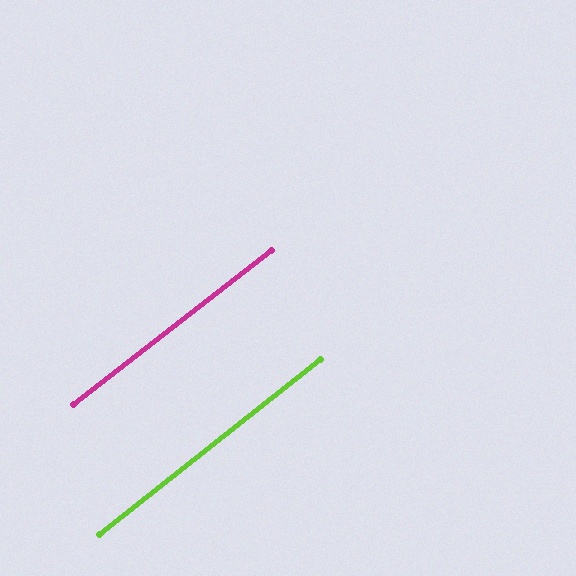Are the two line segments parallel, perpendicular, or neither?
Parallel — their directions differ by only 0.5°.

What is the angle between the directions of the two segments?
Approximately 0 degrees.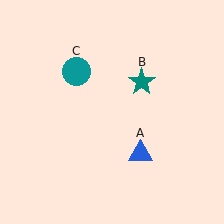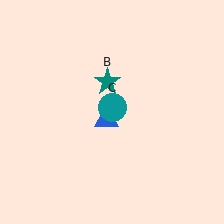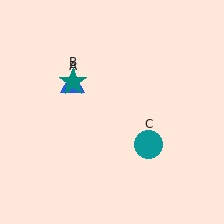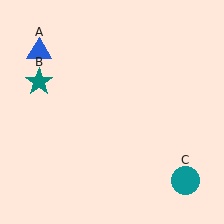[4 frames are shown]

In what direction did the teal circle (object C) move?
The teal circle (object C) moved down and to the right.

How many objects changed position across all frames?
3 objects changed position: blue triangle (object A), teal star (object B), teal circle (object C).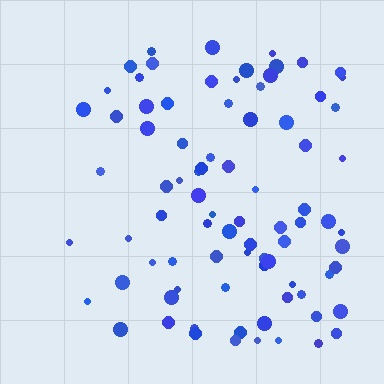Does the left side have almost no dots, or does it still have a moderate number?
Still a moderate number, just noticeably fewer than the right.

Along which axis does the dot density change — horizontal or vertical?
Horizontal.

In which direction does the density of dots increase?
From left to right, with the right side densest.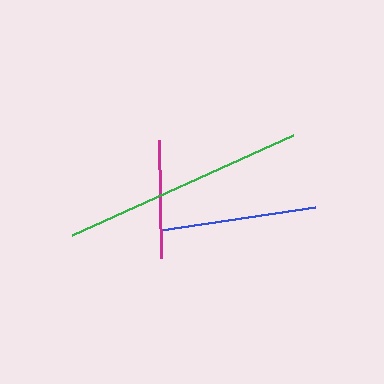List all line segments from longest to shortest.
From longest to shortest: green, blue, magenta.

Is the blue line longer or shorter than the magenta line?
The blue line is longer than the magenta line.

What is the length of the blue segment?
The blue segment is approximately 155 pixels long.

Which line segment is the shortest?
The magenta line is the shortest at approximately 118 pixels.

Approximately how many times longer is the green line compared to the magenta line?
The green line is approximately 2.1 times the length of the magenta line.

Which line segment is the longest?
The green line is the longest at approximately 243 pixels.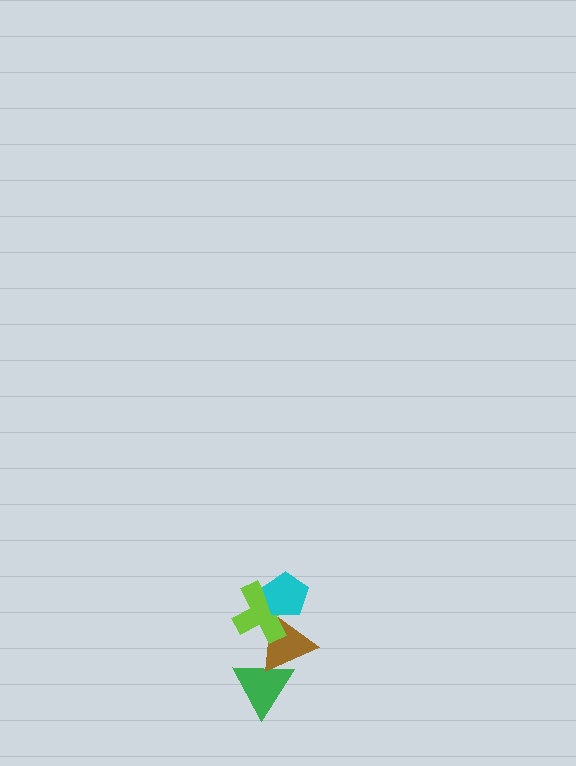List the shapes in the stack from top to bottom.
From top to bottom: the cyan pentagon, the lime cross, the brown triangle, the green triangle.